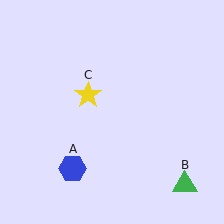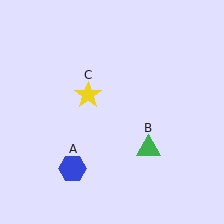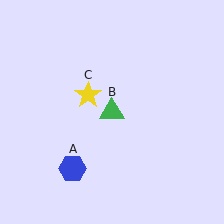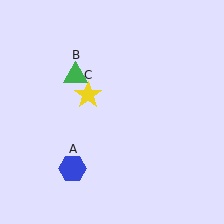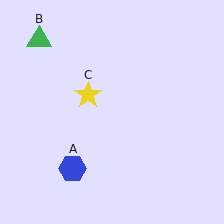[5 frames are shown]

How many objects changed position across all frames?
1 object changed position: green triangle (object B).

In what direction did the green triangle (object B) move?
The green triangle (object B) moved up and to the left.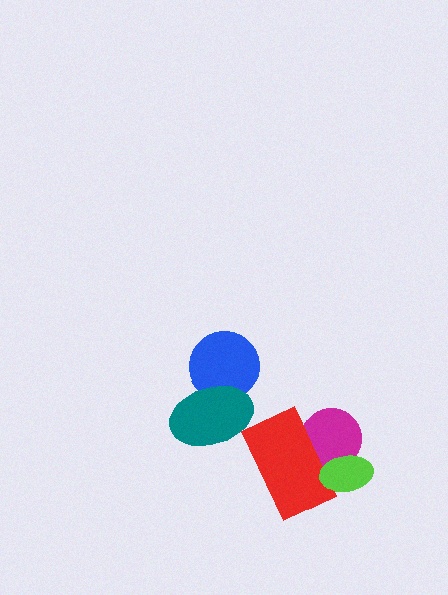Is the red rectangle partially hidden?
Yes, it is partially covered by another shape.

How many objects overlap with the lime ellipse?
2 objects overlap with the lime ellipse.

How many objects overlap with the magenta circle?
2 objects overlap with the magenta circle.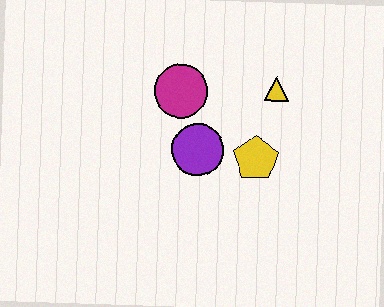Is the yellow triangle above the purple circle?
Yes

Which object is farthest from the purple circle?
The yellow triangle is farthest from the purple circle.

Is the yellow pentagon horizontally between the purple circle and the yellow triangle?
Yes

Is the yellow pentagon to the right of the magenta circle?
Yes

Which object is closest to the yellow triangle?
The yellow pentagon is closest to the yellow triangle.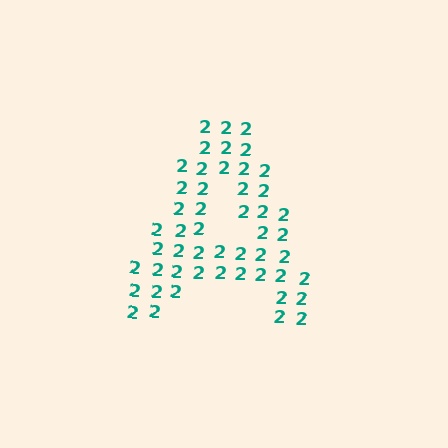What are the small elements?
The small elements are digit 2's.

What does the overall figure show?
The overall figure shows the letter A.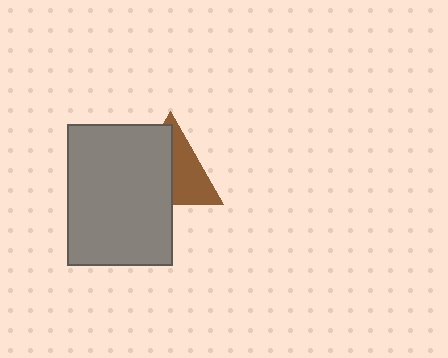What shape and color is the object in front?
The object in front is a gray rectangle.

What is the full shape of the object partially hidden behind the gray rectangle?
The partially hidden object is a brown triangle.